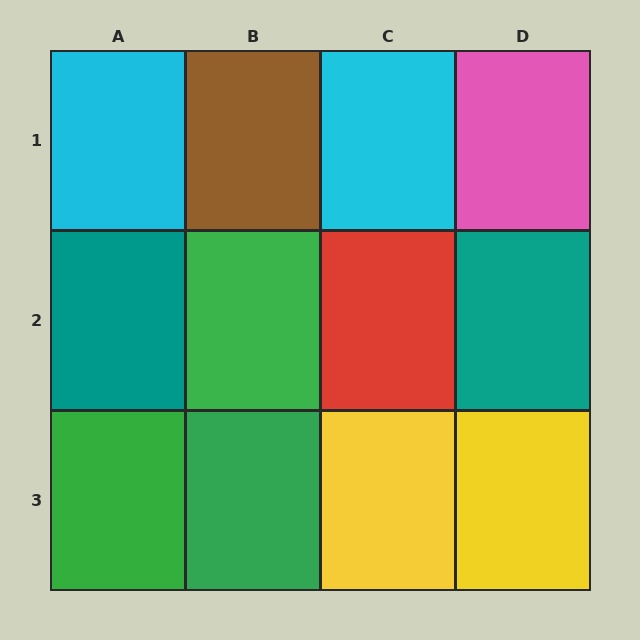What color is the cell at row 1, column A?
Cyan.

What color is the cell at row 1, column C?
Cyan.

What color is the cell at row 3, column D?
Yellow.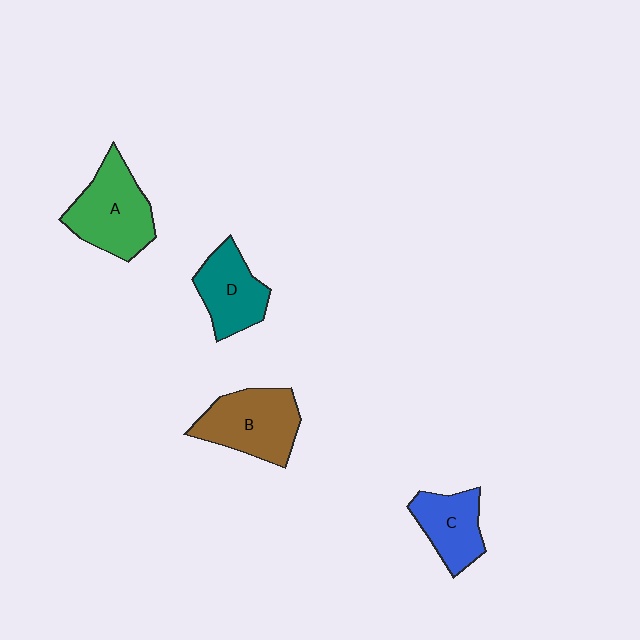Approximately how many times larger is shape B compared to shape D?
Approximately 1.3 times.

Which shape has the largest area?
Shape A (green).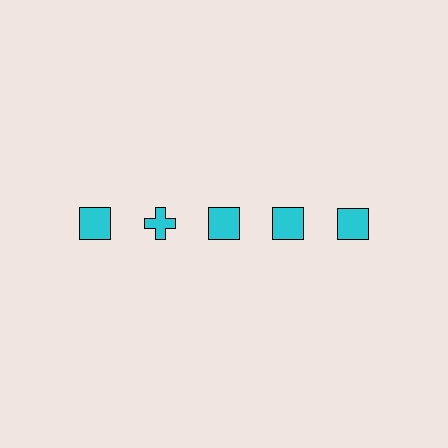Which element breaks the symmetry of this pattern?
The cyan cross in the top row, second from left column breaks the symmetry. All other shapes are cyan squares.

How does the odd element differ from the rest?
It has a different shape: cross instead of square.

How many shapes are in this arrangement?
There are 5 shapes arranged in a grid pattern.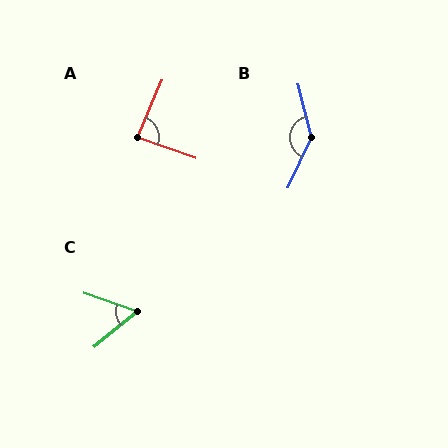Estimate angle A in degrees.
Approximately 86 degrees.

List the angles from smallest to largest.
C (58°), A (86°), B (141°).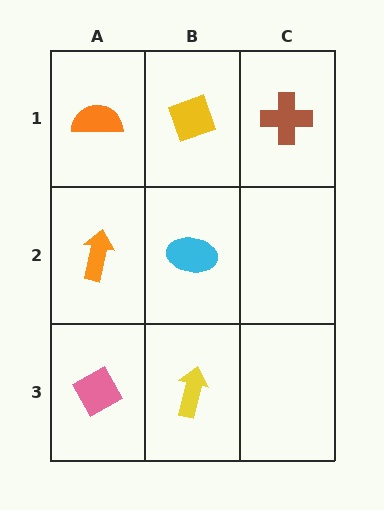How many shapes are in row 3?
2 shapes.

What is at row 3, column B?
A yellow arrow.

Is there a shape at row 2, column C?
No, that cell is empty.